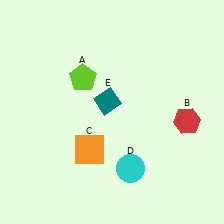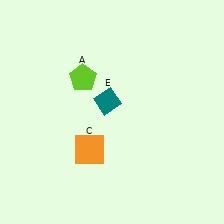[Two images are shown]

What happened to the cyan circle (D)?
The cyan circle (D) was removed in Image 2. It was in the bottom-right area of Image 1.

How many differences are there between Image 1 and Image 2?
There are 2 differences between the two images.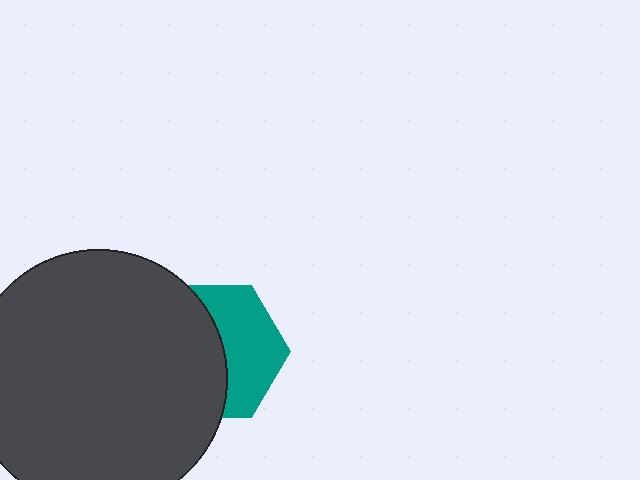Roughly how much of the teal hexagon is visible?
About half of it is visible (roughly 46%).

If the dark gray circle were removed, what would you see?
You would see the complete teal hexagon.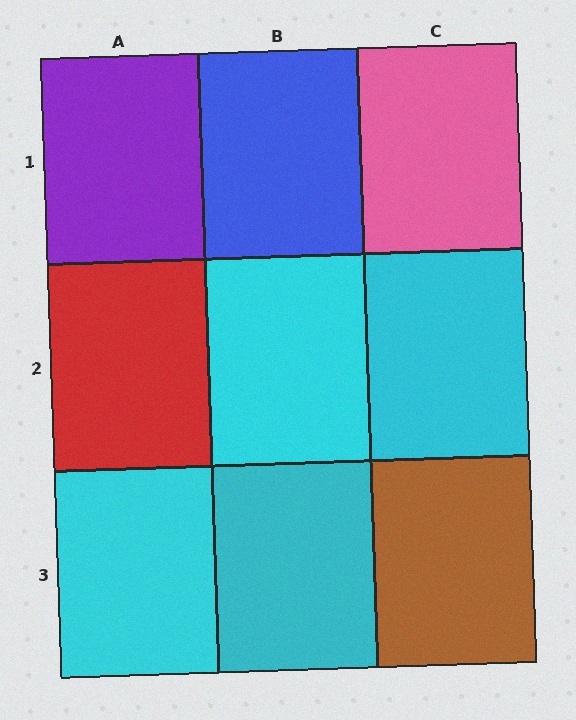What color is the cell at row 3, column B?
Cyan.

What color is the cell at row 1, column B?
Blue.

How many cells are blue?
1 cell is blue.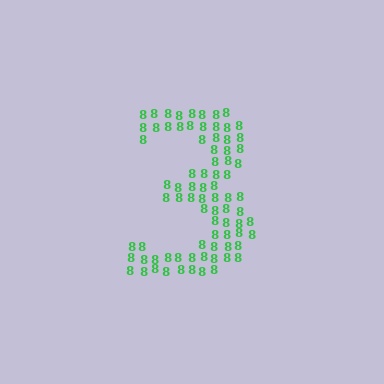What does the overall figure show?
The overall figure shows the digit 3.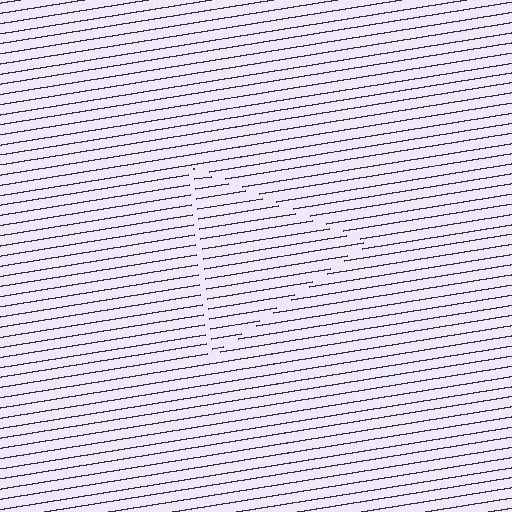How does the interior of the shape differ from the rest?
The interior of the shape contains the same grating, shifted by half a period — the contour is defined by the phase discontinuity where line-ends from the inner and outer gratings abut.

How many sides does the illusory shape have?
3 sides — the line-ends trace a triangle.